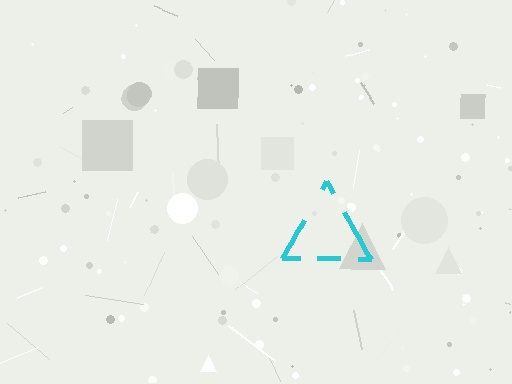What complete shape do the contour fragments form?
The contour fragments form a triangle.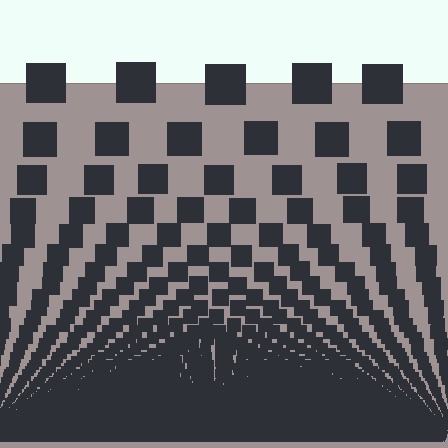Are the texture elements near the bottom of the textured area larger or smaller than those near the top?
Smaller. The gradient is inverted — elements near the bottom are smaller and denser.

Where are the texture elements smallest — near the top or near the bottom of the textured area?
Near the bottom.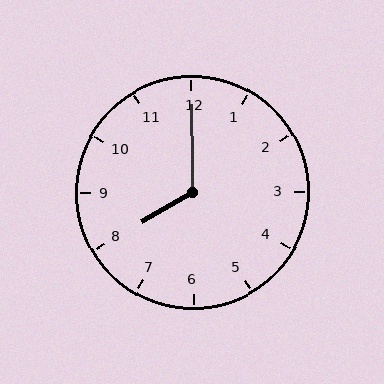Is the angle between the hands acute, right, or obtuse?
It is obtuse.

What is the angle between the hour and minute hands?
Approximately 120 degrees.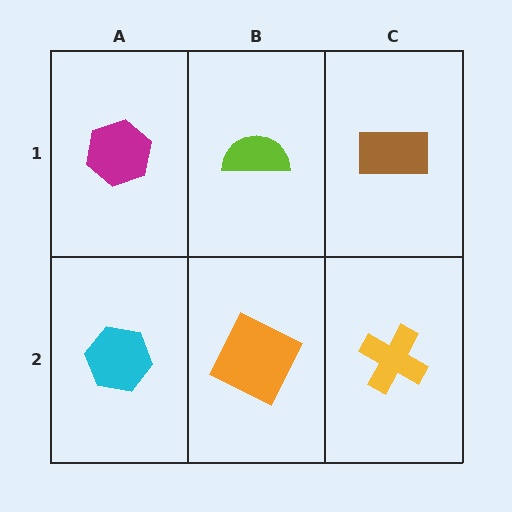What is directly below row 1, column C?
A yellow cross.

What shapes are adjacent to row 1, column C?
A yellow cross (row 2, column C), a lime semicircle (row 1, column B).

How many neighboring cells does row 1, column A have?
2.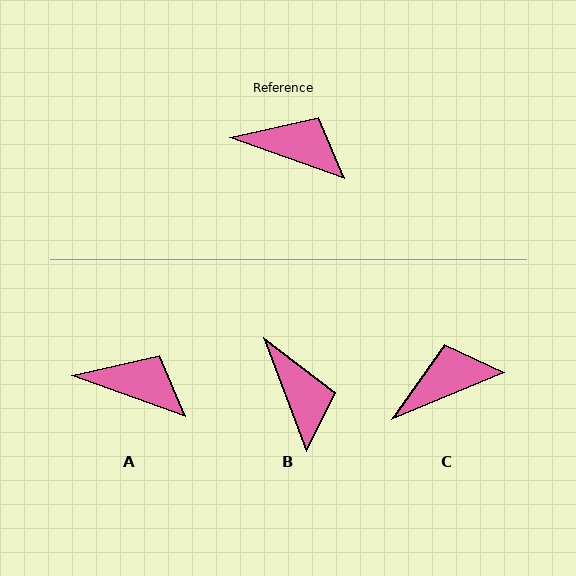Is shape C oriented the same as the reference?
No, it is off by about 42 degrees.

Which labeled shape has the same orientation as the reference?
A.